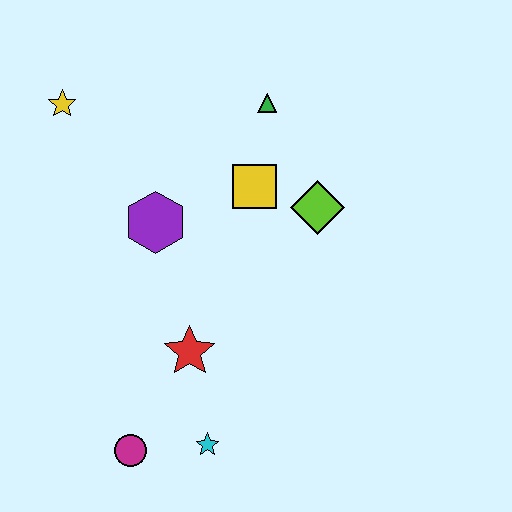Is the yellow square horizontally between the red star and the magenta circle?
No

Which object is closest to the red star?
The cyan star is closest to the red star.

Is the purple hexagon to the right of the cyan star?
No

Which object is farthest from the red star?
The yellow star is farthest from the red star.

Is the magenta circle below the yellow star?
Yes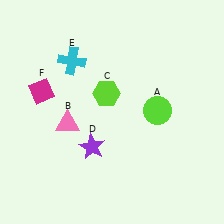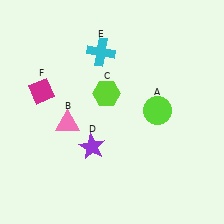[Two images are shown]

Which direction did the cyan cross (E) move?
The cyan cross (E) moved right.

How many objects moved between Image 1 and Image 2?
1 object moved between the two images.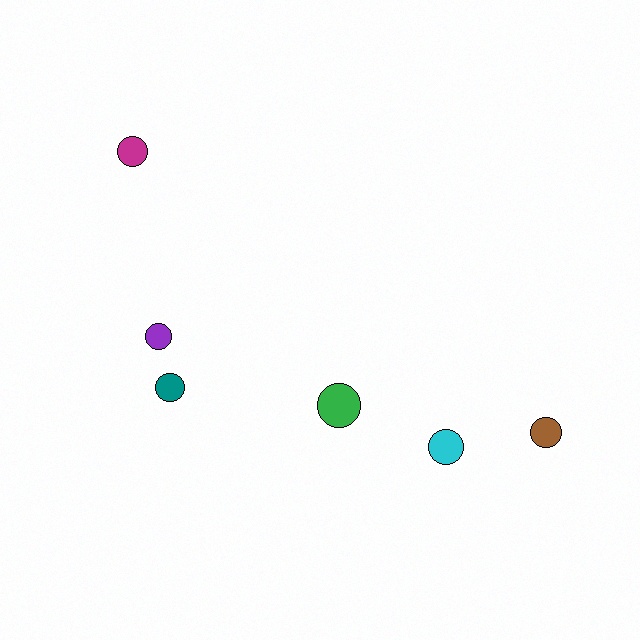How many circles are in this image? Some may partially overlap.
There are 6 circles.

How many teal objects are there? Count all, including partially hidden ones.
There is 1 teal object.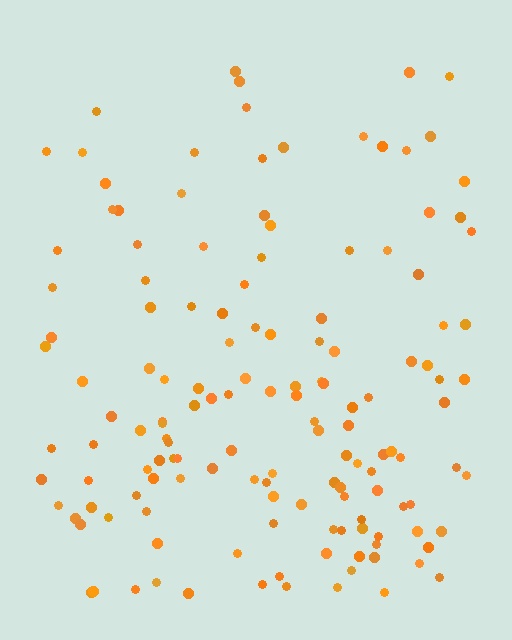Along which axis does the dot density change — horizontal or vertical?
Vertical.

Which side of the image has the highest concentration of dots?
The bottom.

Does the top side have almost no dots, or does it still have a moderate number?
Still a moderate number, just noticeably fewer than the bottom.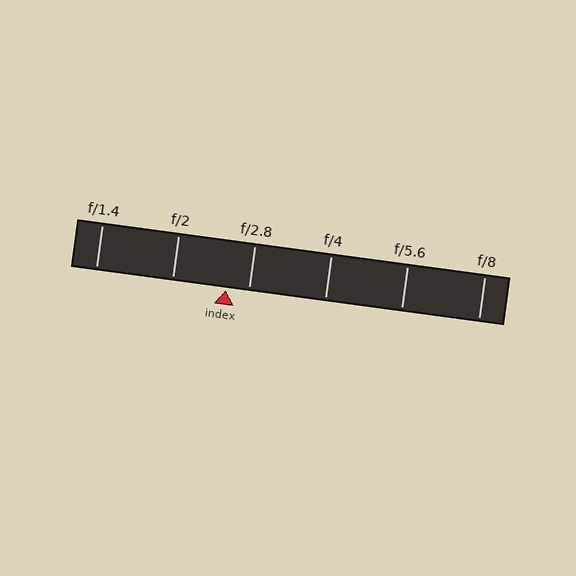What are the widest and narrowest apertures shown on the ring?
The widest aperture shown is f/1.4 and the narrowest is f/8.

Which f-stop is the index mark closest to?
The index mark is closest to f/2.8.